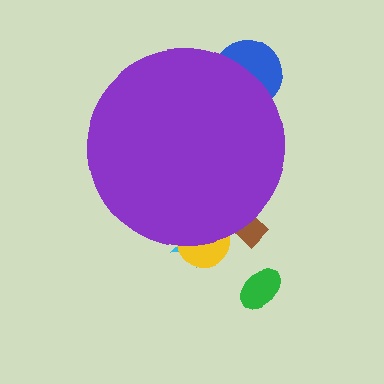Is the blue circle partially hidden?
Yes, the blue circle is partially hidden behind the purple circle.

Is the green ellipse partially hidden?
No, the green ellipse is fully visible.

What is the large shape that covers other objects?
A purple circle.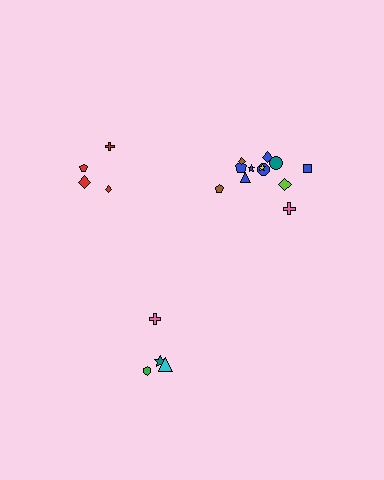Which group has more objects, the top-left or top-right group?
The top-right group.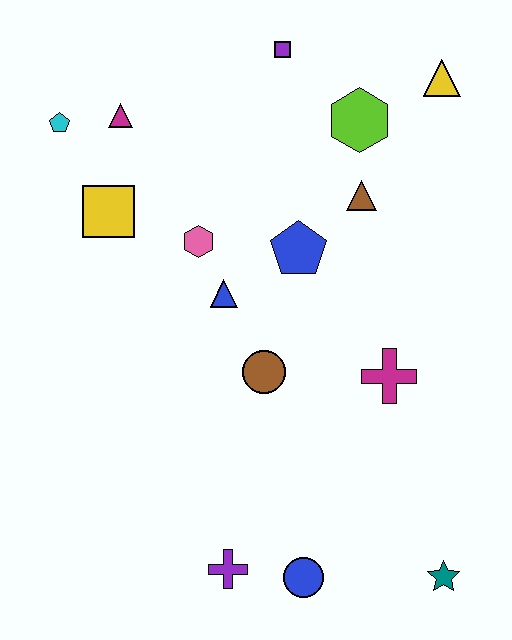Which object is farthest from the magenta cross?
The cyan pentagon is farthest from the magenta cross.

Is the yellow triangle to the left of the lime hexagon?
No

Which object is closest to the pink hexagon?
The blue triangle is closest to the pink hexagon.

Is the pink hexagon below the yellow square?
Yes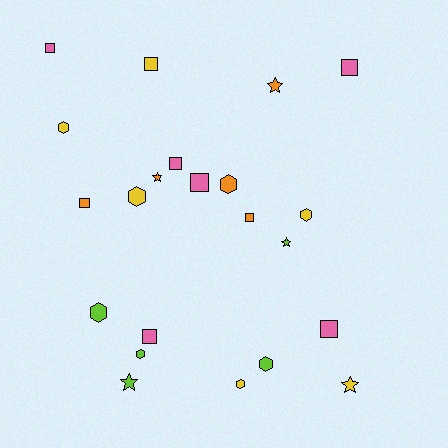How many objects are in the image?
There are 22 objects.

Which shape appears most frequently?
Square, with 9 objects.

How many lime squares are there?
There are no lime squares.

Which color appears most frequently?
Pink, with 6 objects.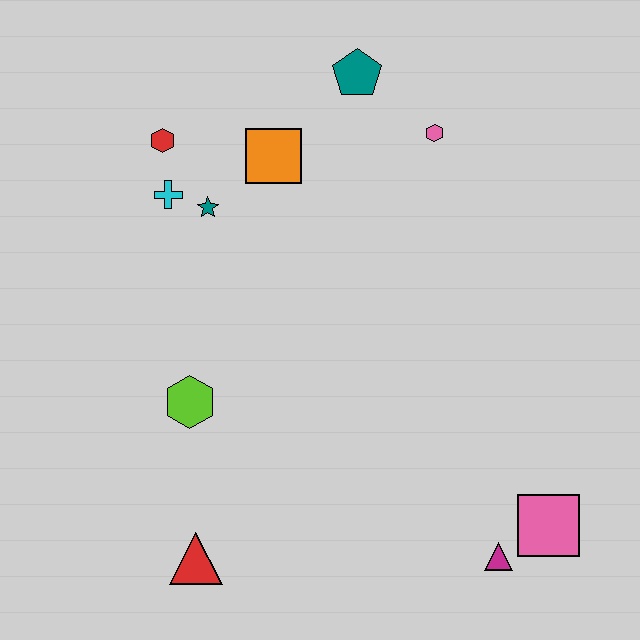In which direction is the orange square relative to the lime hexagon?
The orange square is above the lime hexagon.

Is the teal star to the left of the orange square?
Yes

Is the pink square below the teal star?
Yes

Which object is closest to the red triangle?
The lime hexagon is closest to the red triangle.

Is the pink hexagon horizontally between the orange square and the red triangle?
No